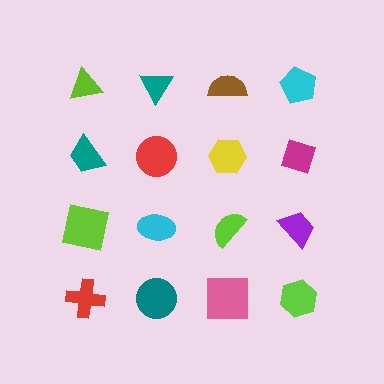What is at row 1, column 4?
A cyan pentagon.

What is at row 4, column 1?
A red cross.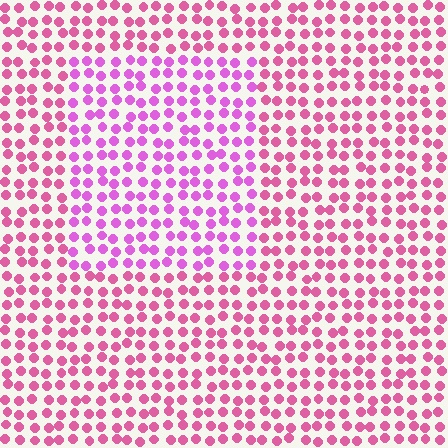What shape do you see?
I see a rectangle.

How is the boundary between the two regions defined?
The boundary is defined purely by a slight shift in hue (about 28 degrees). Spacing, size, and orientation are identical on both sides.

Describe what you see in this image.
The image is filled with small pink elements in a uniform arrangement. A rectangle-shaped region is visible where the elements are tinted to a slightly different hue, forming a subtle color boundary.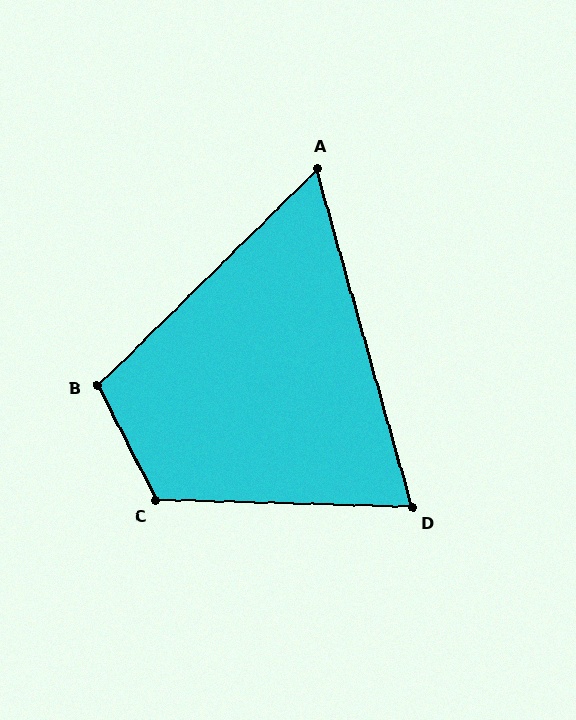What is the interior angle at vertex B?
Approximately 107 degrees (obtuse).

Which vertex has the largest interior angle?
C, at approximately 119 degrees.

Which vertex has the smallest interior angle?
A, at approximately 61 degrees.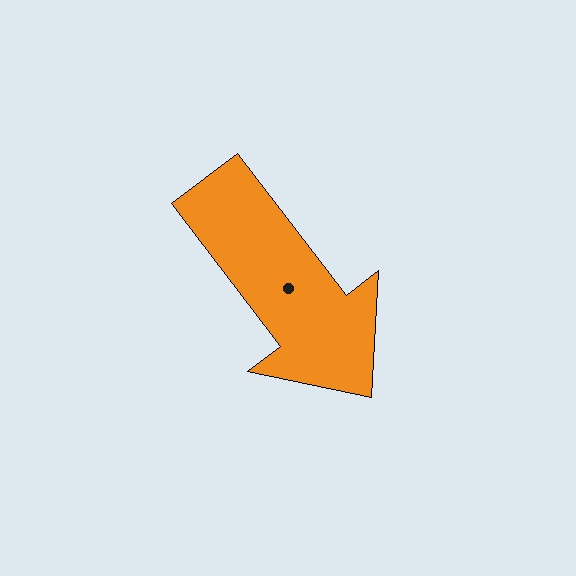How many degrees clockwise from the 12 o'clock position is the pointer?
Approximately 143 degrees.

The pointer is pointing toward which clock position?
Roughly 5 o'clock.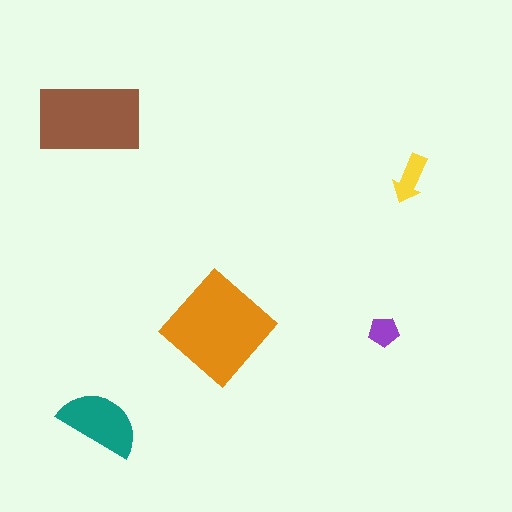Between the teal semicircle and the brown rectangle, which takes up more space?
The brown rectangle.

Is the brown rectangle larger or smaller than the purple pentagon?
Larger.